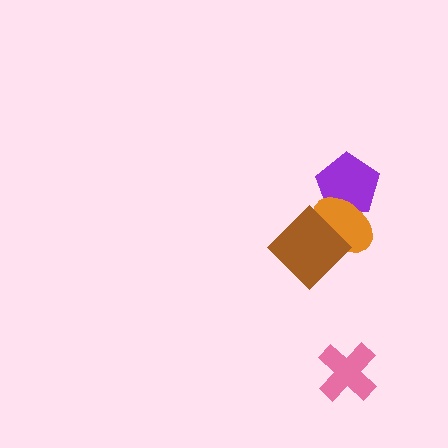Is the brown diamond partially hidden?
No, no other shape covers it.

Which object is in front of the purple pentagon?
The orange ellipse is in front of the purple pentagon.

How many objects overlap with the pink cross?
0 objects overlap with the pink cross.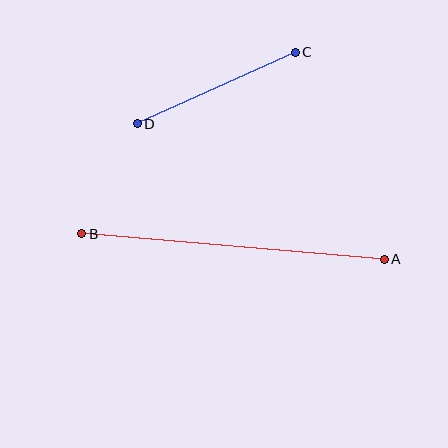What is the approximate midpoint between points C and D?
The midpoint is at approximately (216, 88) pixels.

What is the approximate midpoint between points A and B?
The midpoint is at approximately (233, 247) pixels.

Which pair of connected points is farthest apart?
Points A and B are farthest apart.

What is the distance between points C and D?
The distance is approximately 174 pixels.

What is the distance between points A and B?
The distance is approximately 303 pixels.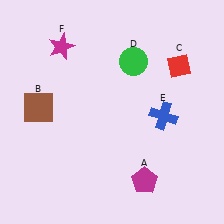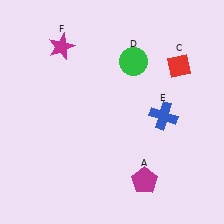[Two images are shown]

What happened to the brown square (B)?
The brown square (B) was removed in Image 2. It was in the top-left area of Image 1.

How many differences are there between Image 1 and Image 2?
There is 1 difference between the two images.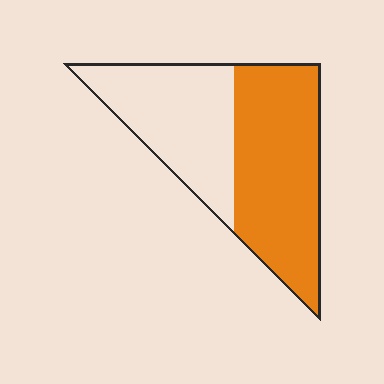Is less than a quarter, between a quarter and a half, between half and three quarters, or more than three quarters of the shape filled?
Between half and three quarters.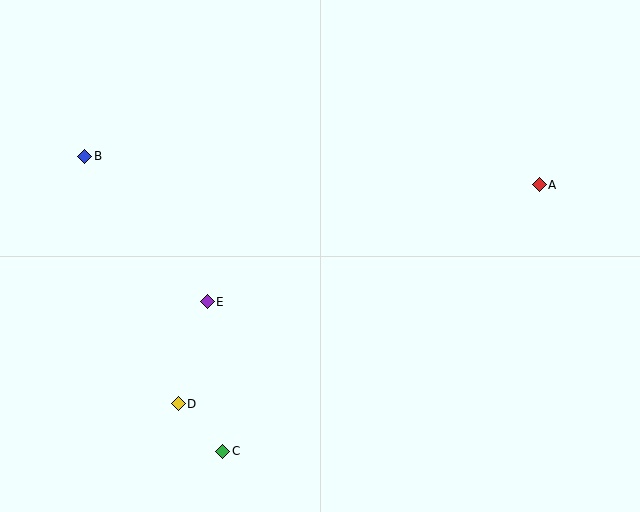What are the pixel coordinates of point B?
Point B is at (85, 156).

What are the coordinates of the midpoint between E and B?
The midpoint between E and B is at (146, 229).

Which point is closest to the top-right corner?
Point A is closest to the top-right corner.